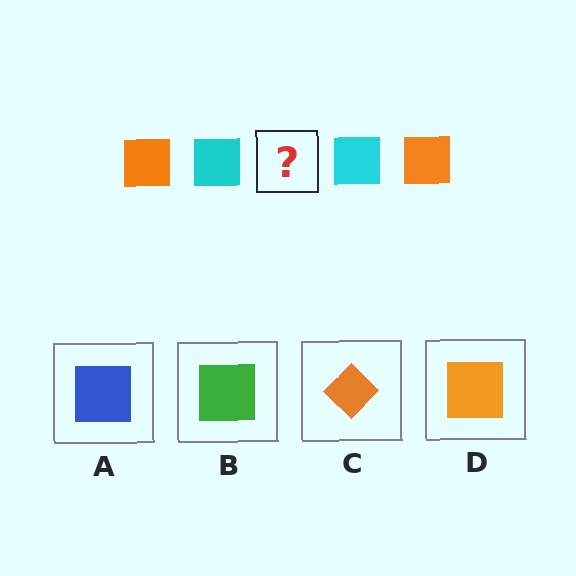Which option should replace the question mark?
Option D.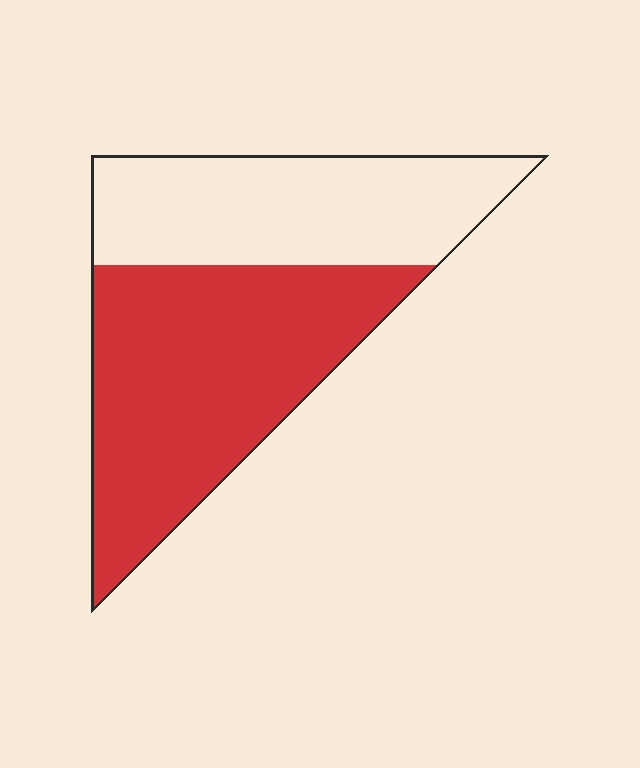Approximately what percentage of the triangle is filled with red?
Approximately 60%.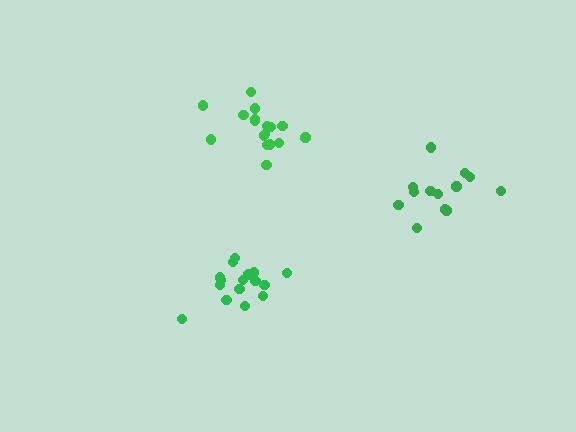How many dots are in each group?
Group 1: 16 dots, Group 2: 17 dots, Group 3: 13 dots (46 total).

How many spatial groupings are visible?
There are 3 spatial groupings.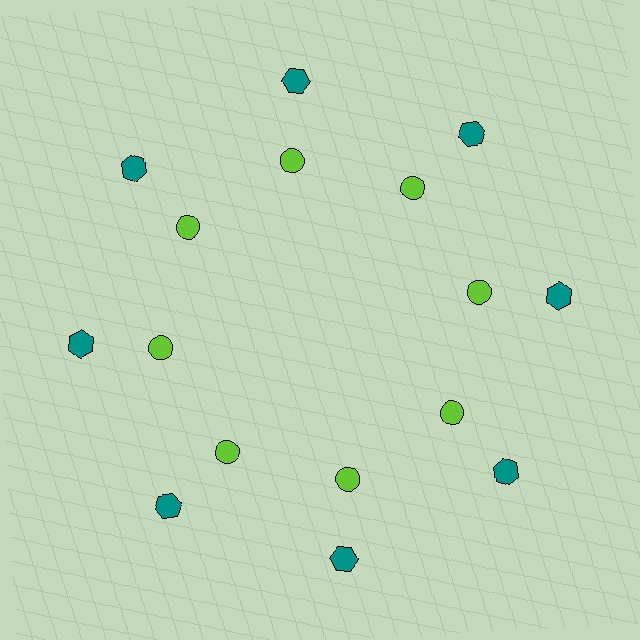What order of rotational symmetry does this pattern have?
This pattern has 8-fold rotational symmetry.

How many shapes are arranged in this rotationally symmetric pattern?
There are 16 shapes, arranged in 8 groups of 2.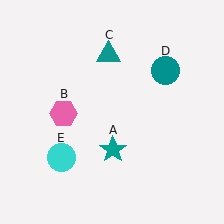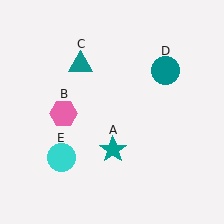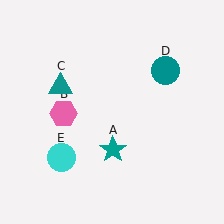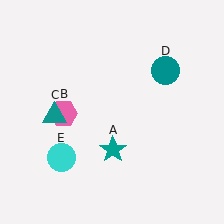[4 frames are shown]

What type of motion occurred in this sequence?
The teal triangle (object C) rotated counterclockwise around the center of the scene.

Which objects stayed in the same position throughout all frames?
Teal star (object A) and pink hexagon (object B) and teal circle (object D) and cyan circle (object E) remained stationary.